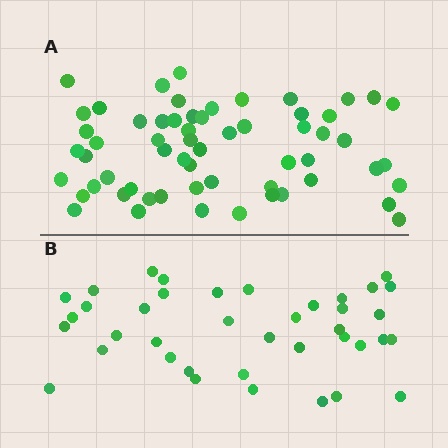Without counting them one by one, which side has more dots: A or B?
Region A (the top region) has more dots.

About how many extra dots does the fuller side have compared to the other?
Region A has approximately 20 more dots than region B.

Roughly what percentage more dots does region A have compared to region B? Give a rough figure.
About 55% more.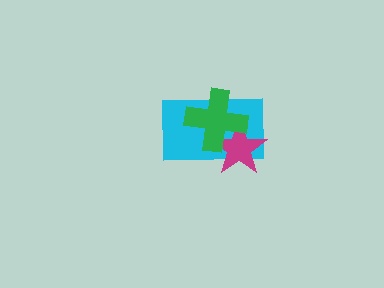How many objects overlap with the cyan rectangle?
2 objects overlap with the cyan rectangle.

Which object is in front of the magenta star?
The green cross is in front of the magenta star.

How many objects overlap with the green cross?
2 objects overlap with the green cross.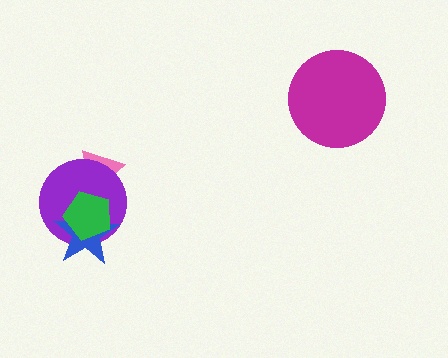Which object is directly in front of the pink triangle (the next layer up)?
The purple circle is directly in front of the pink triangle.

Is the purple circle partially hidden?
Yes, it is partially covered by another shape.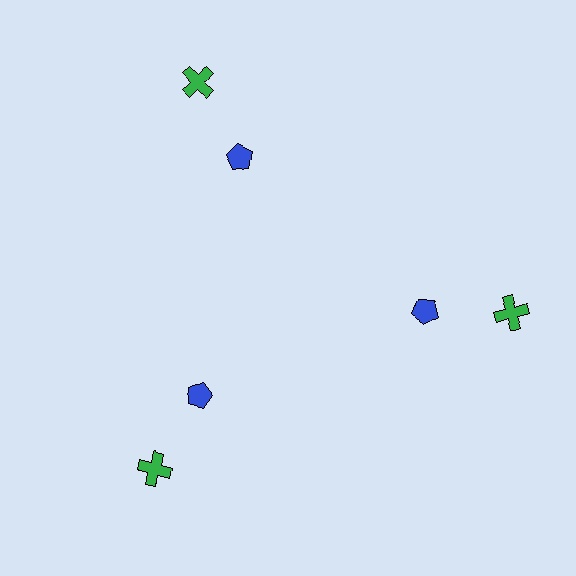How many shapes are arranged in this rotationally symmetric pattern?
There are 6 shapes, arranged in 3 groups of 2.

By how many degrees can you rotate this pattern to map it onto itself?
The pattern maps onto itself every 120 degrees of rotation.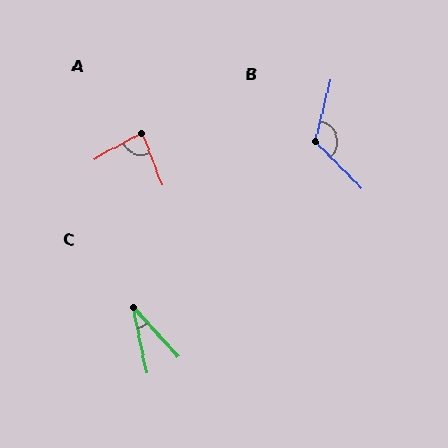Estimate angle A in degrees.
Approximately 82 degrees.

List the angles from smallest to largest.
C (30°), A (82°), B (121°).